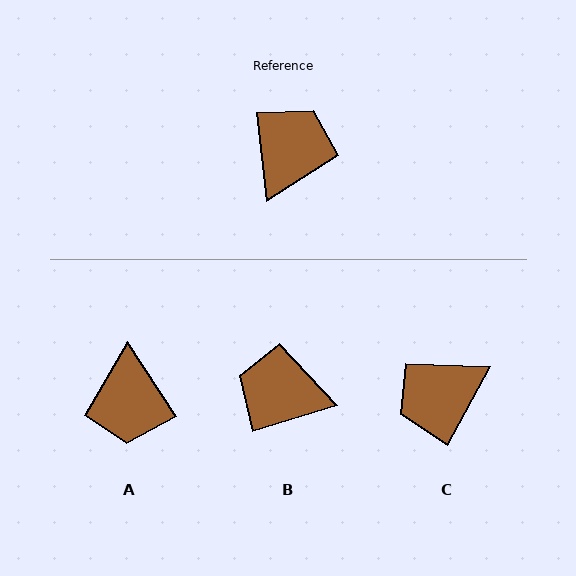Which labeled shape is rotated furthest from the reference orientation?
A, about 153 degrees away.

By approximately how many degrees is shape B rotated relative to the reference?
Approximately 100 degrees counter-clockwise.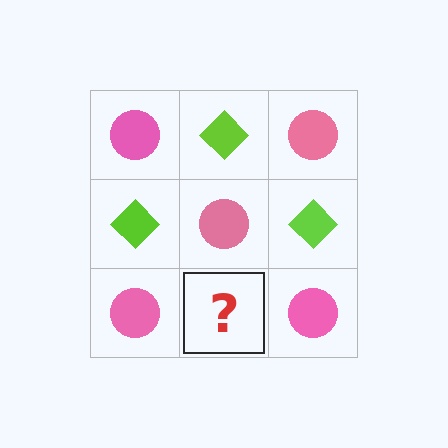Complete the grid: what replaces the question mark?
The question mark should be replaced with a lime diamond.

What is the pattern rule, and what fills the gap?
The rule is that it alternates pink circle and lime diamond in a checkerboard pattern. The gap should be filled with a lime diamond.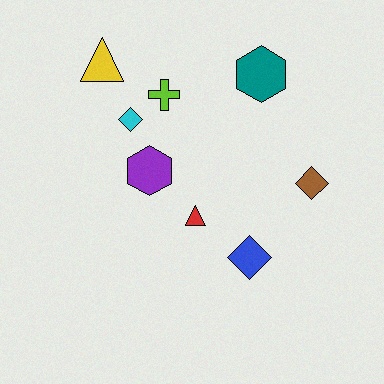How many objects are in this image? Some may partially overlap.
There are 8 objects.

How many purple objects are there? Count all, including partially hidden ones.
There is 1 purple object.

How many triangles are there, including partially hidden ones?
There are 2 triangles.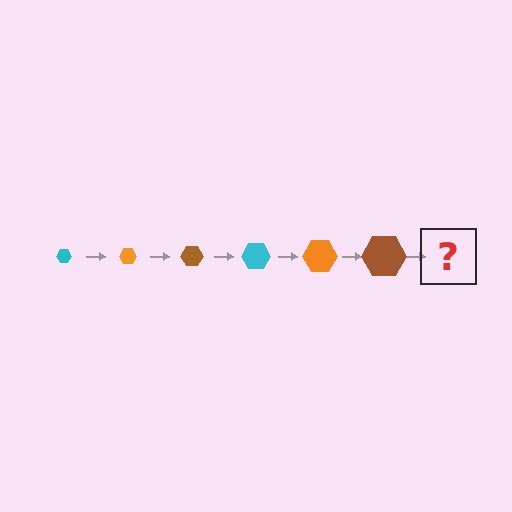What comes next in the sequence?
The next element should be a cyan hexagon, larger than the previous one.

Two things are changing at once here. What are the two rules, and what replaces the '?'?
The two rules are that the hexagon grows larger each step and the color cycles through cyan, orange, and brown. The '?' should be a cyan hexagon, larger than the previous one.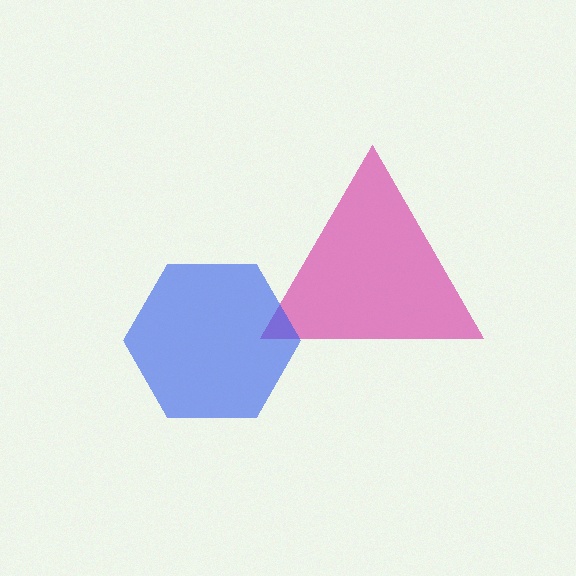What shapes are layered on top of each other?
The layered shapes are: a magenta triangle, a blue hexagon.